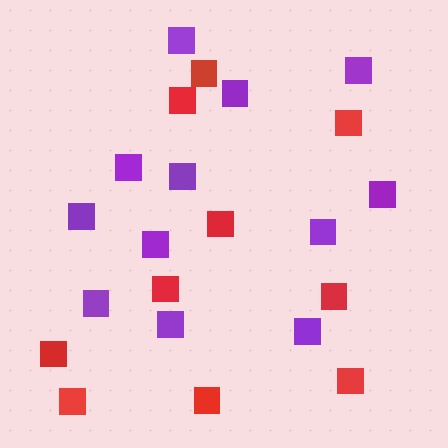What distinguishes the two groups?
There are 2 groups: one group of red squares (10) and one group of purple squares (12).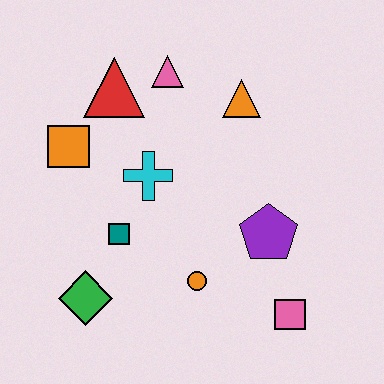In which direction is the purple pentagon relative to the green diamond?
The purple pentagon is to the right of the green diamond.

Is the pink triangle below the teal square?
No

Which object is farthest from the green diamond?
The orange triangle is farthest from the green diamond.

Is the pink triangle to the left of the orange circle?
Yes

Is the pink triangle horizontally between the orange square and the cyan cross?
No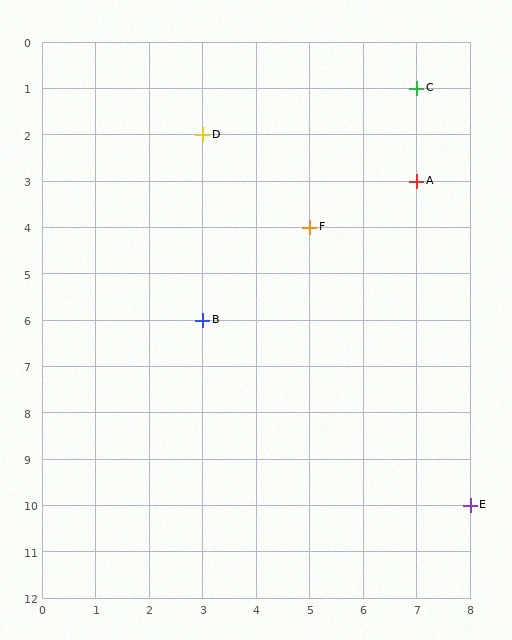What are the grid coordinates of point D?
Point D is at grid coordinates (3, 2).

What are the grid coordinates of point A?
Point A is at grid coordinates (7, 3).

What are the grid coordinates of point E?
Point E is at grid coordinates (8, 10).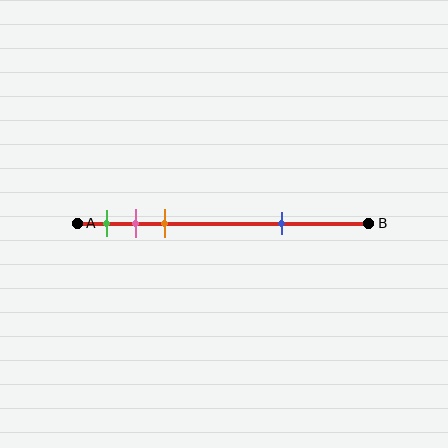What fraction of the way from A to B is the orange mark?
The orange mark is approximately 30% (0.3) of the way from A to B.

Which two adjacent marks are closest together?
The pink and orange marks are the closest adjacent pair.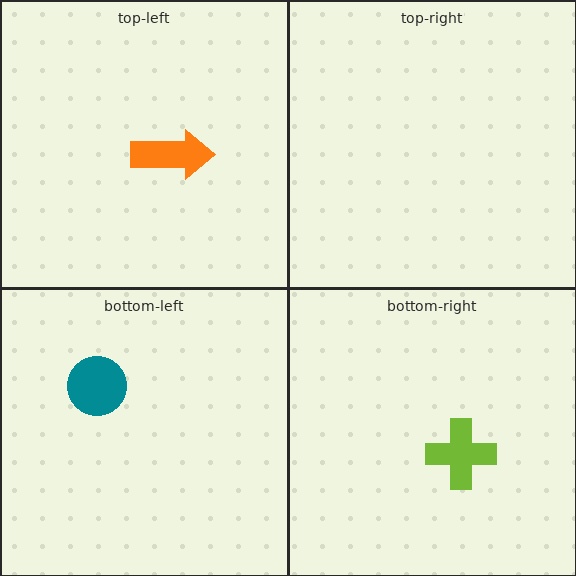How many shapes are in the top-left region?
1.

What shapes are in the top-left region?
The orange arrow.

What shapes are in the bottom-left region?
The teal circle.